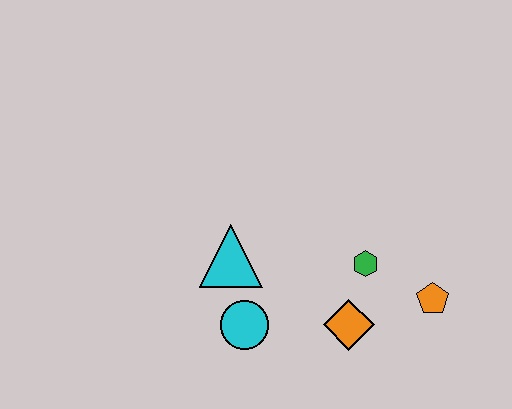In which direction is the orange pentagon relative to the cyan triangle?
The orange pentagon is to the right of the cyan triangle.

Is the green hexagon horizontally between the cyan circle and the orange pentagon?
Yes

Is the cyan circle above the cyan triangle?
No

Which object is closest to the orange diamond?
The green hexagon is closest to the orange diamond.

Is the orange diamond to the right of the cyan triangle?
Yes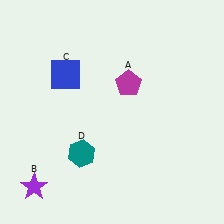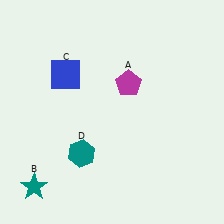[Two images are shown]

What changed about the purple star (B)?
In Image 1, B is purple. In Image 2, it changed to teal.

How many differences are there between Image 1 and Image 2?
There is 1 difference between the two images.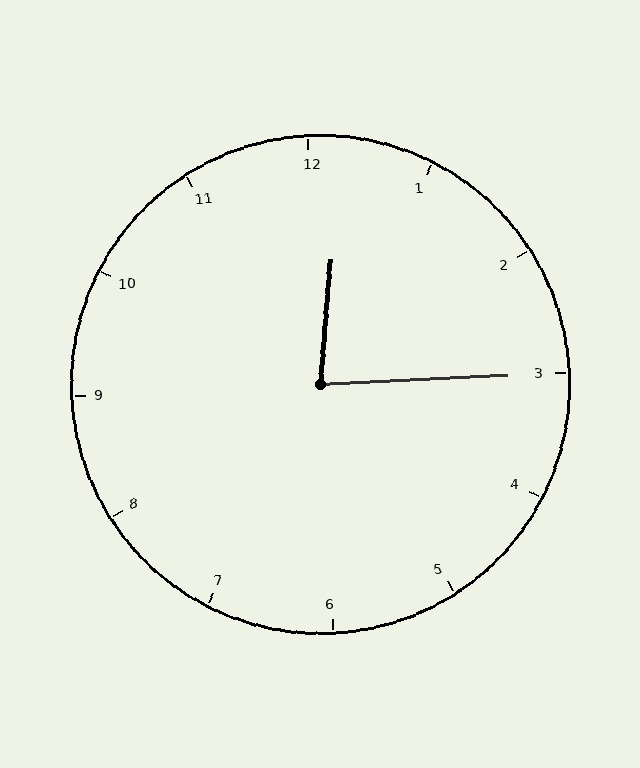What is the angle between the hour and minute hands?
Approximately 82 degrees.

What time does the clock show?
12:15.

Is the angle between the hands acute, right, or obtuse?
It is acute.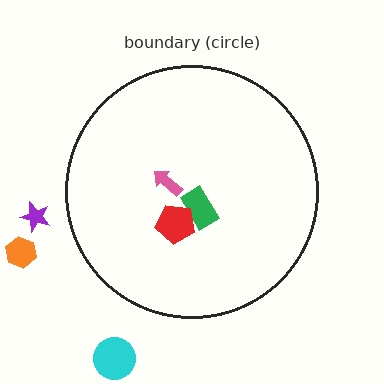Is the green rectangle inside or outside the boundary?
Inside.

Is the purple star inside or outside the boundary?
Outside.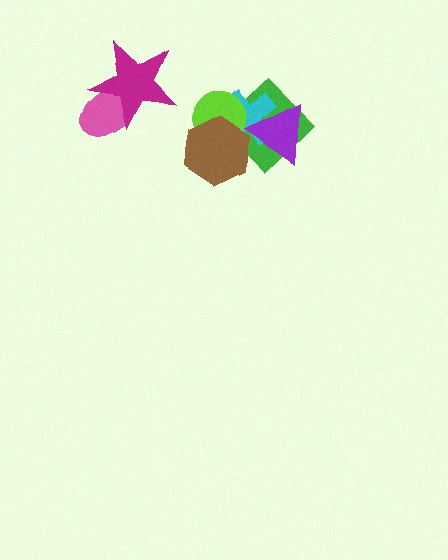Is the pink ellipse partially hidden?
Yes, it is partially covered by another shape.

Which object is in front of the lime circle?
The brown hexagon is in front of the lime circle.